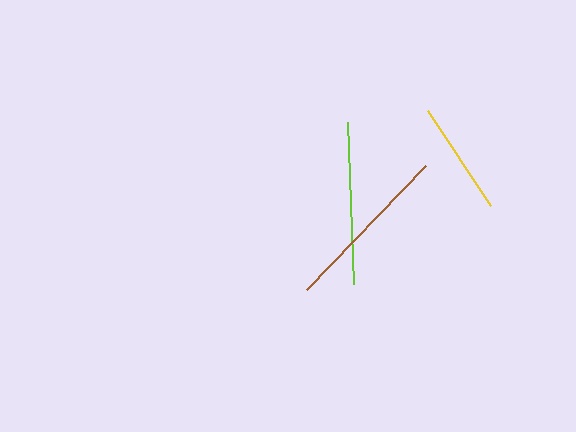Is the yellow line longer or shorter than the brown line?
The brown line is longer than the yellow line.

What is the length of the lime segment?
The lime segment is approximately 162 pixels long.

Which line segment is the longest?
The brown line is the longest at approximately 172 pixels.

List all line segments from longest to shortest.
From longest to shortest: brown, lime, yellow.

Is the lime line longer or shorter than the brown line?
The brown line is longer than the lime line.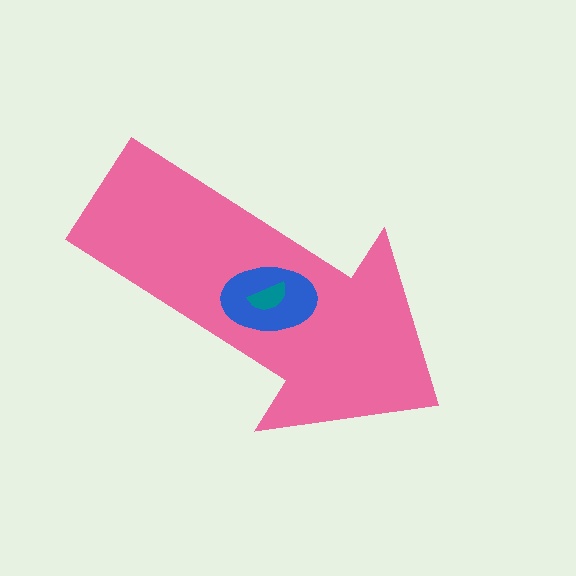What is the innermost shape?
The teal semicircle.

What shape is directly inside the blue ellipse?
The teal semicircle.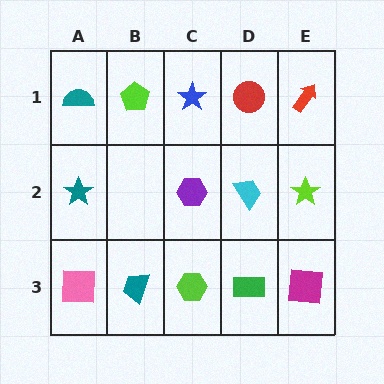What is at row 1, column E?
A red arrow.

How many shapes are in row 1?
5 shapes.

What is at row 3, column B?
A teal trapezoid.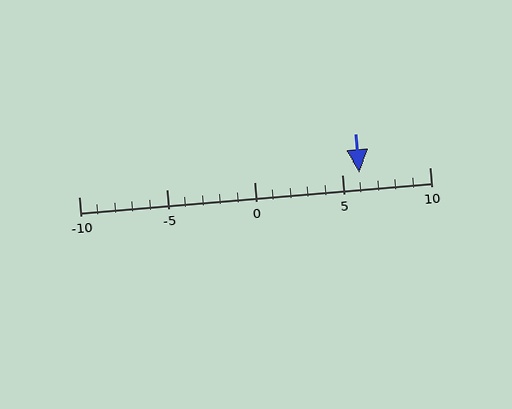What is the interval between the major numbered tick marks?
The major tick marks are spaced 5 units apart.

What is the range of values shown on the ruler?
The ruler shows values from -10 to 10.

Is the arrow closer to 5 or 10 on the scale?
The arrow is closer to 5.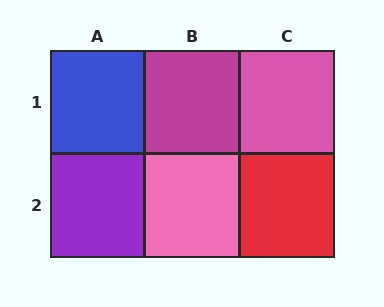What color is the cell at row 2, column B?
Pink.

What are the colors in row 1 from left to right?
Blue, magenta, pink.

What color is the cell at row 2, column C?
Red.